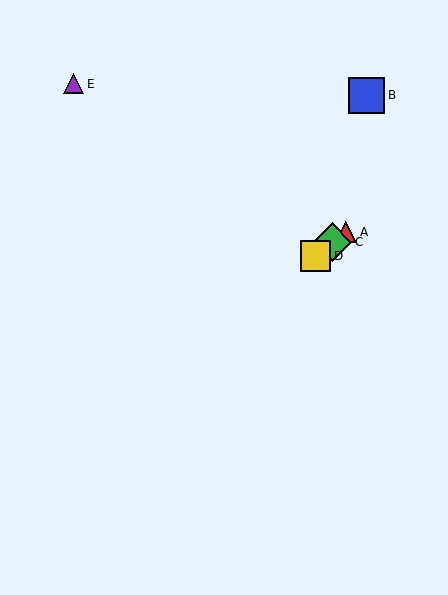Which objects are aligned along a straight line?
Objects A, C, D are aligned along a straight line.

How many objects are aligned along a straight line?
3 objects (A, C, D) are aligned along a straight line.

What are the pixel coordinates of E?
Object E is at (74, 84).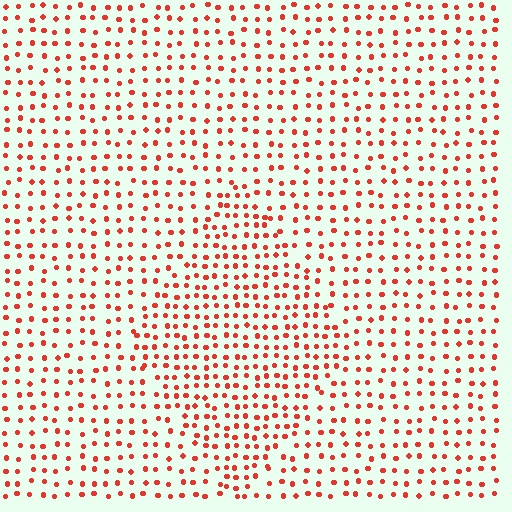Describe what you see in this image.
The image contains small red elements arranged at two different densities. A diamond-shaped region is visible where the elements are more densely packed than the surrounding area.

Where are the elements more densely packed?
The elements are more densely packed inside the diamond boundary.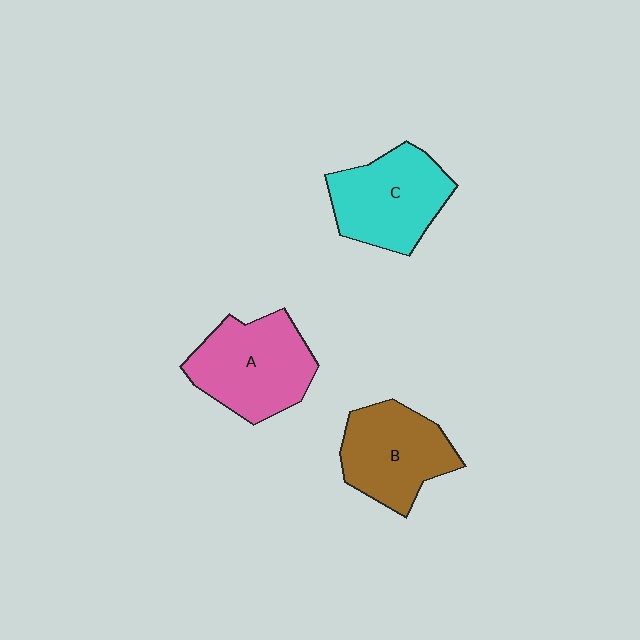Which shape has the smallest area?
Shape B (brown).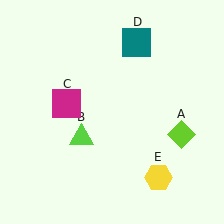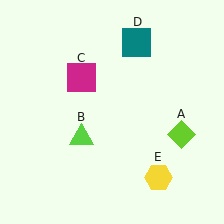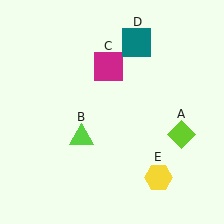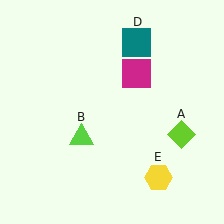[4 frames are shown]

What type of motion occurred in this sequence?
The magenta square (object C) rotated clockwise around the center of the scene.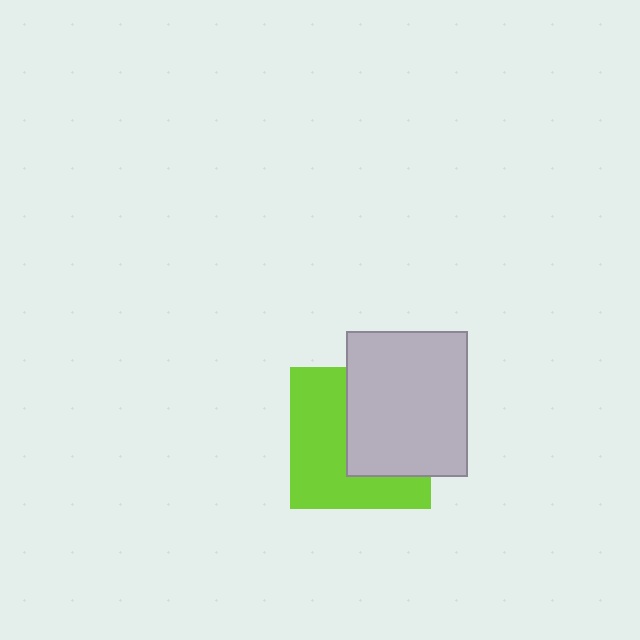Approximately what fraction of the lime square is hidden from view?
Roughly 47% of the lime square is hidden behind the light gray rectangle.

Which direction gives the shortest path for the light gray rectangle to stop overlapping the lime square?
Moving right gives the shortest separation.